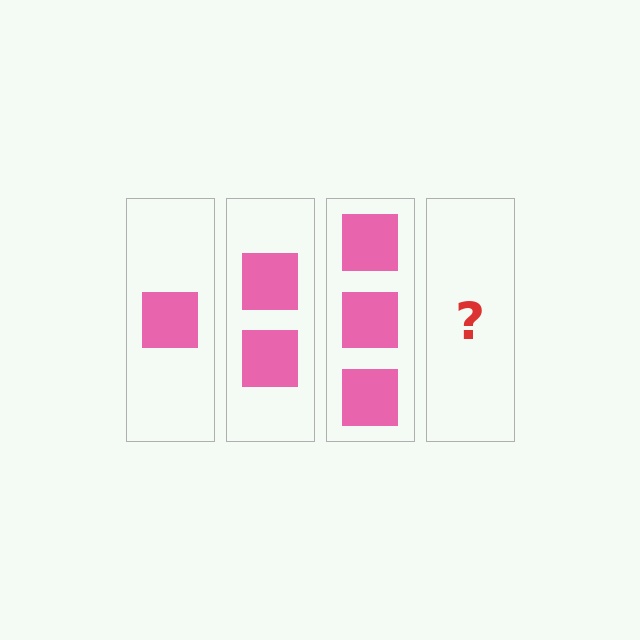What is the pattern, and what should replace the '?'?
The pattern is that each step adds one more square. The '?' should be 4 squares.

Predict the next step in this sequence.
The next step is 4 squares.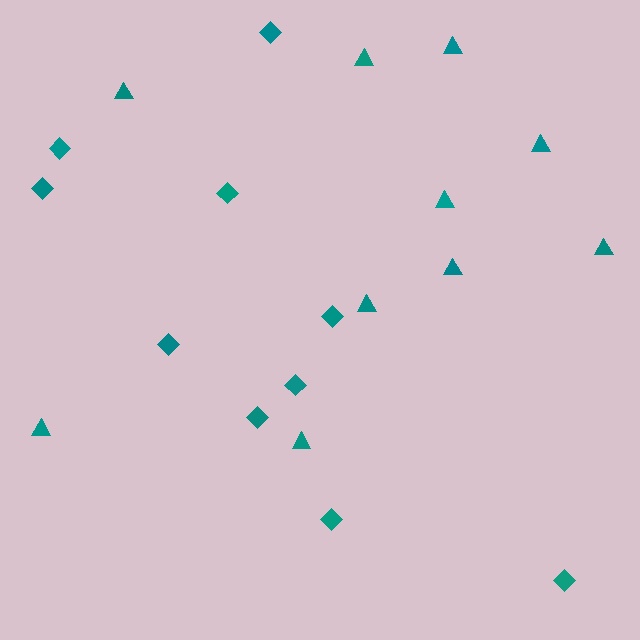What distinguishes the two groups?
There are 2 groups: one group of diamonds (10) and one group of triangles (10).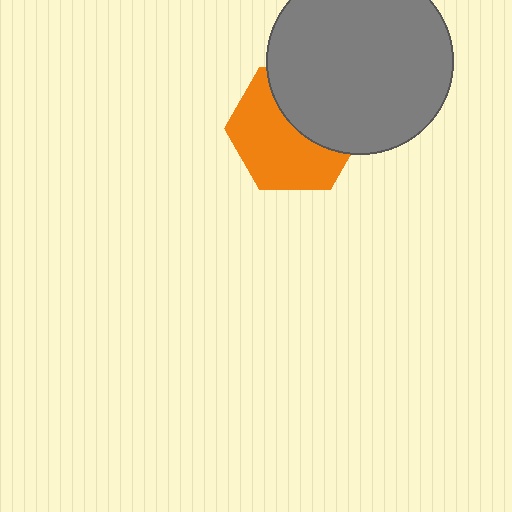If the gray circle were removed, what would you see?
You would see the complete orange hexagon.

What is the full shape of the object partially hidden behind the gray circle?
The partially hidden object is an orange hexagon.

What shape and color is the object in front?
The object in front is a gray circle.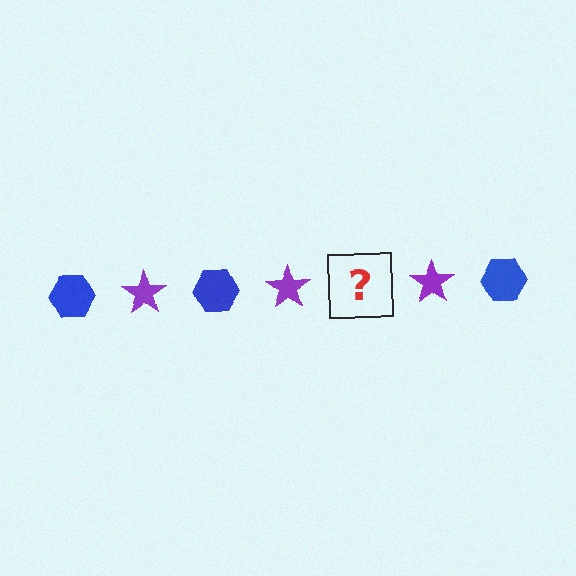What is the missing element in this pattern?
The missing element is a blue hexagon.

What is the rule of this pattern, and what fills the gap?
The rule is that the pattern alternates between blue hexagon and purple star. The gap should be filled with a blue hexagon.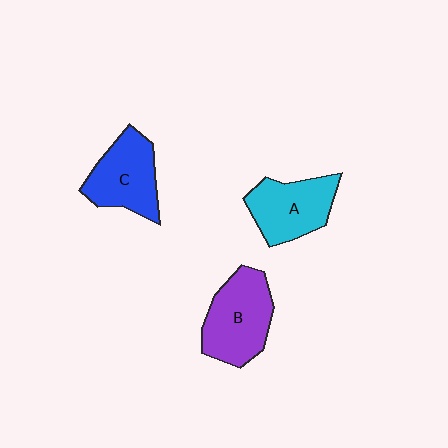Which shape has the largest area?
Shape B (purple).